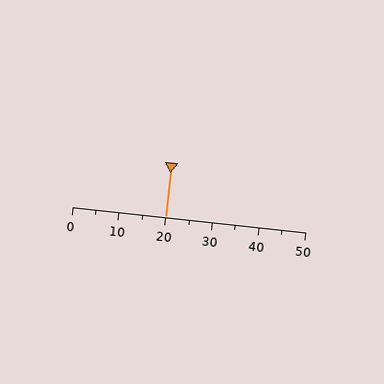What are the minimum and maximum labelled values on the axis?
The axis runs from 0 to 50.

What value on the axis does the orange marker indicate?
The marker indicates approximately 20.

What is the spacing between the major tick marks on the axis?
The major ticks are spaced 10 apart.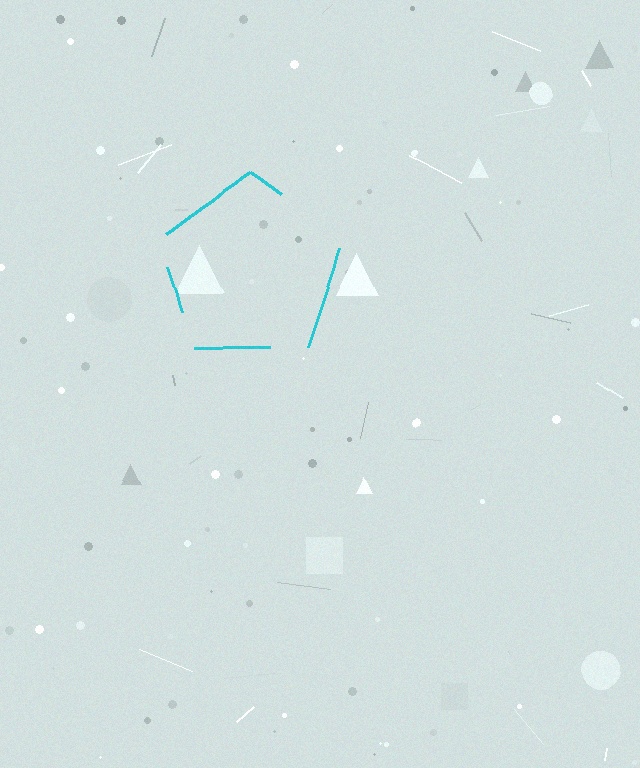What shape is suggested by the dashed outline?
The dashed outline suggests a pentagon.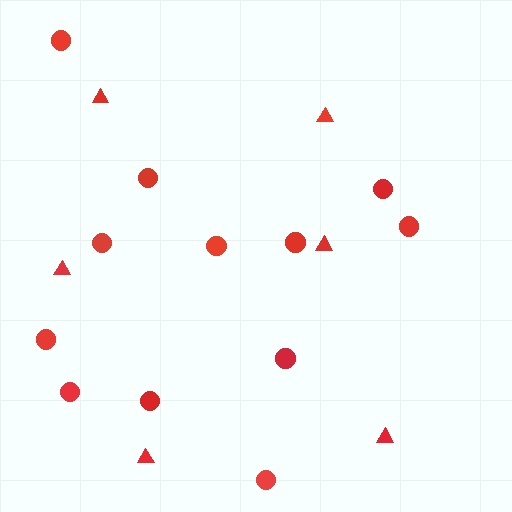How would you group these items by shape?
There are 2 groups: one group of circles (12) and one group of triangles (6).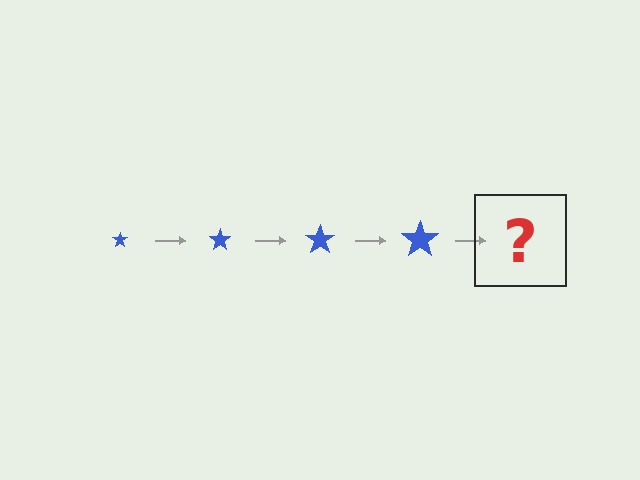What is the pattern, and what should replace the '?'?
The pattern is that the star gets progressively larger each step. The '?' should be a blue star, larger than the previous one.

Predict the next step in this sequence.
The next step is a blue star, larger than the previous one.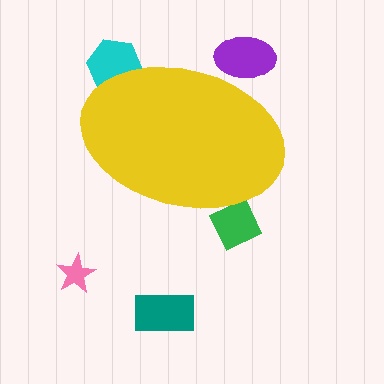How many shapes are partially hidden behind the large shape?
3 shapes are partially hidden.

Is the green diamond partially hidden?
Yes, the green diamond is partially hidden behind the yellow ellipse.